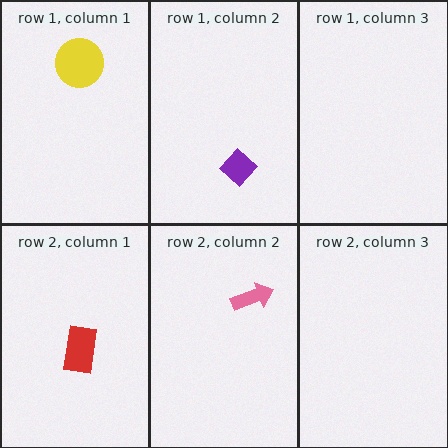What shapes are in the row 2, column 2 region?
The pink arrow.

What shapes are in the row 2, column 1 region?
The red rectangle.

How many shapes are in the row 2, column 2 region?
1.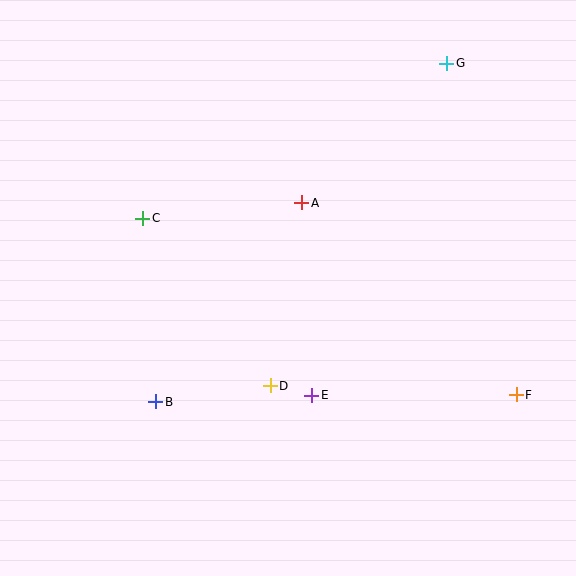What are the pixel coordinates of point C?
Point C is at (143, 218).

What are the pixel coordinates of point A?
Point A is at (302, 203).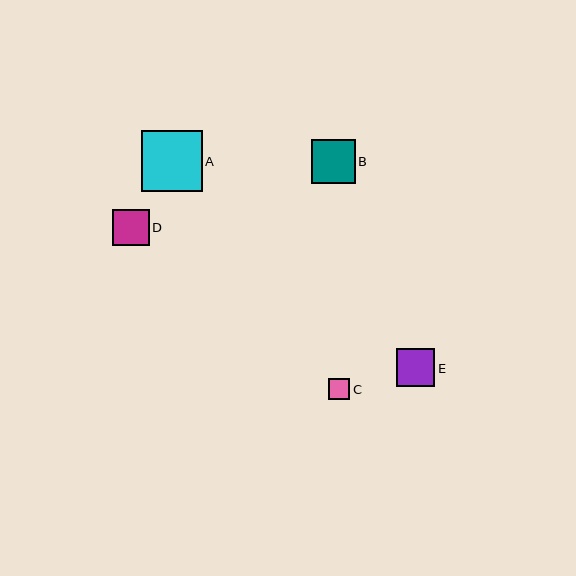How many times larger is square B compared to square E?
Square B is approximately 1.1 times the size of square E.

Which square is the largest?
Square A is the largest with a size of approximately 61 pixels.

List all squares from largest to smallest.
From largest to smallest: A, B, E, D, C.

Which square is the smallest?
Square C is the smallest with a size of approximately 21 pixels.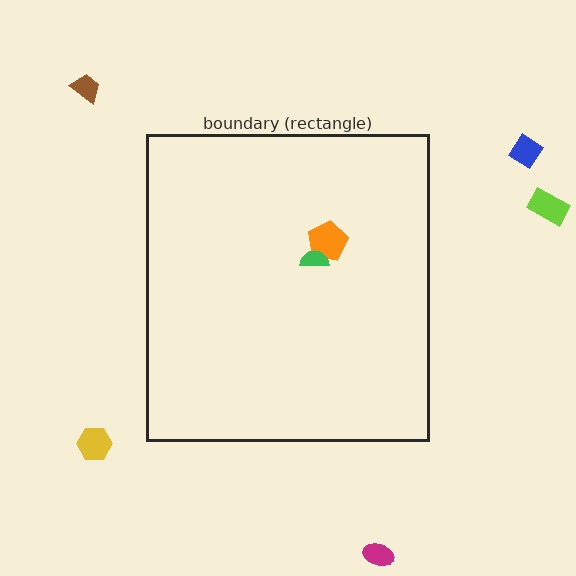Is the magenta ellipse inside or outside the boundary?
Outside.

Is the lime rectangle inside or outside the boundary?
Outside.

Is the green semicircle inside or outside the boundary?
Inside.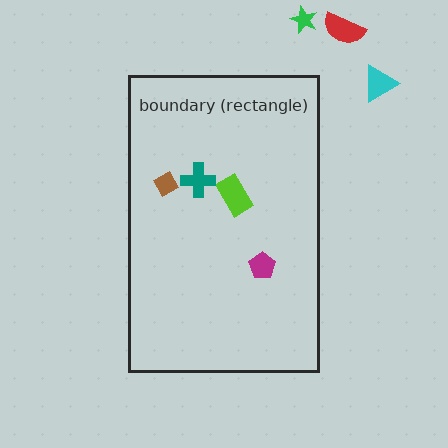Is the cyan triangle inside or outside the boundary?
Outside.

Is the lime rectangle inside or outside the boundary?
Inside.